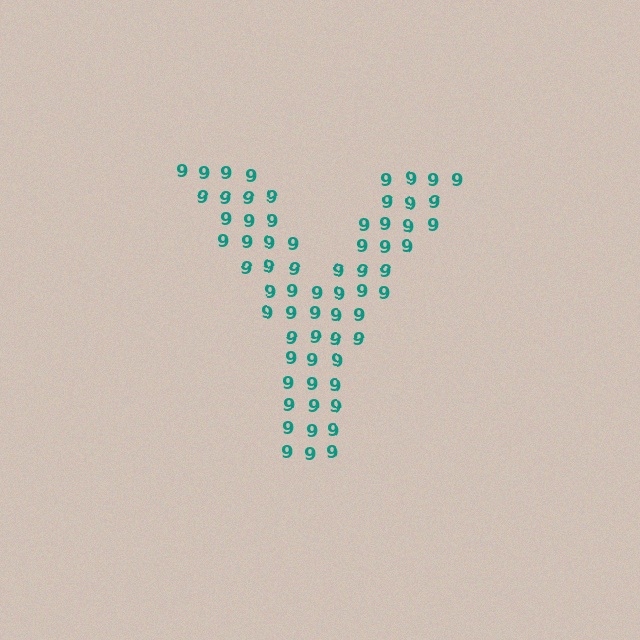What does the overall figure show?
The overall figure shows the letter Y.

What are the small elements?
The small elements are digit 9's.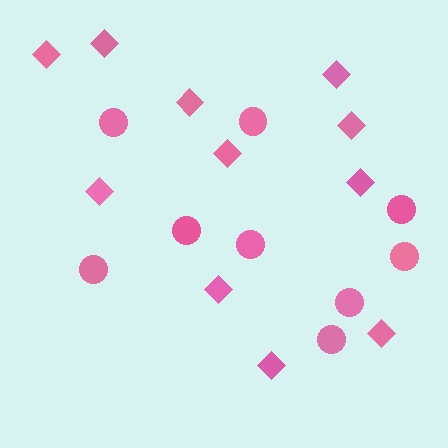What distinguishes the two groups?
There are 2 groups: one group of circles (9) and one group of diamonds (11).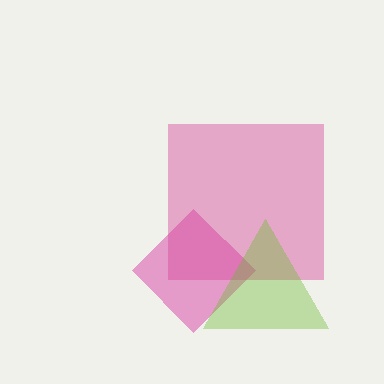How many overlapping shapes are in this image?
There are 3 overlapping shapes in the image.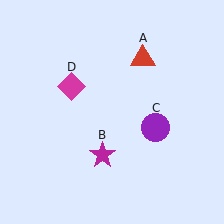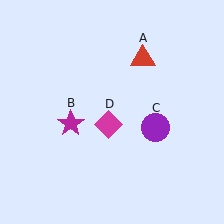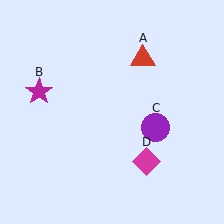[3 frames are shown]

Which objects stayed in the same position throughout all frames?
Red triangle (object A) and purple circle (object C) remained stationary.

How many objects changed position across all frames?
2 objects changed position: magenta star (object B), magenta diamond (object D).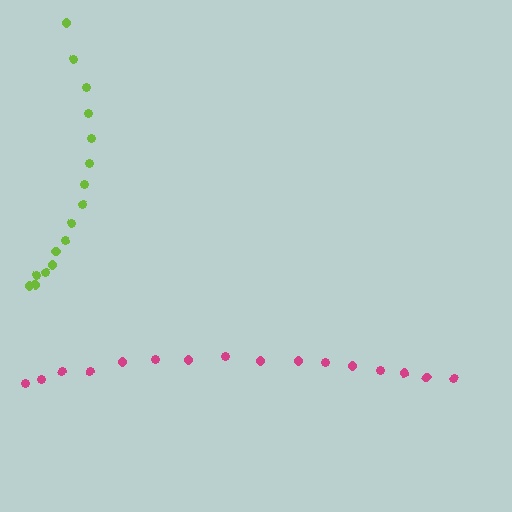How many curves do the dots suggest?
There are 2 distinct paths.